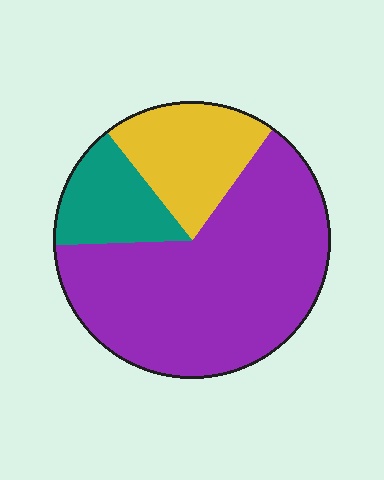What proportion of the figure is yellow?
Yellow covers roughly 20% of the figure.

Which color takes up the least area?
Teal, at roughly 15%.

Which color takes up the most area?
Purple, at roughly 65%.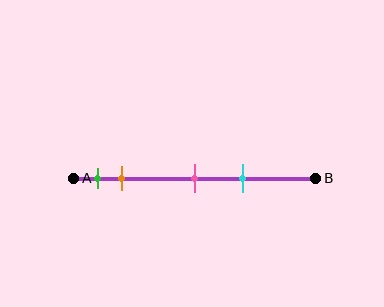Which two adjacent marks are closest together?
The green and orange marks are the closest adjacent pair.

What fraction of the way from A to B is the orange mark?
The orange mark is approximately 20% (0.2) of the way from A to B.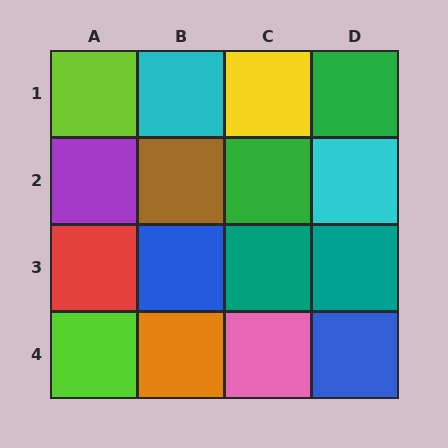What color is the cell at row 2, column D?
Cyan.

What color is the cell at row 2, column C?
Green.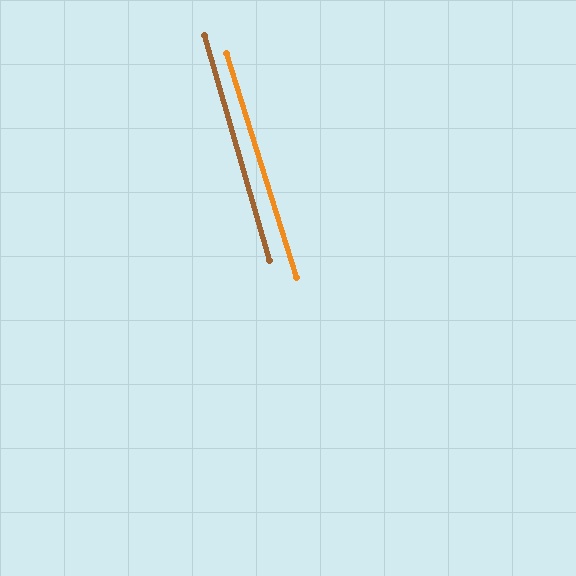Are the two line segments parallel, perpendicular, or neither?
Parallel — their directions differ by only 1.2°.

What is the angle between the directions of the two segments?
Approximately 1 degree.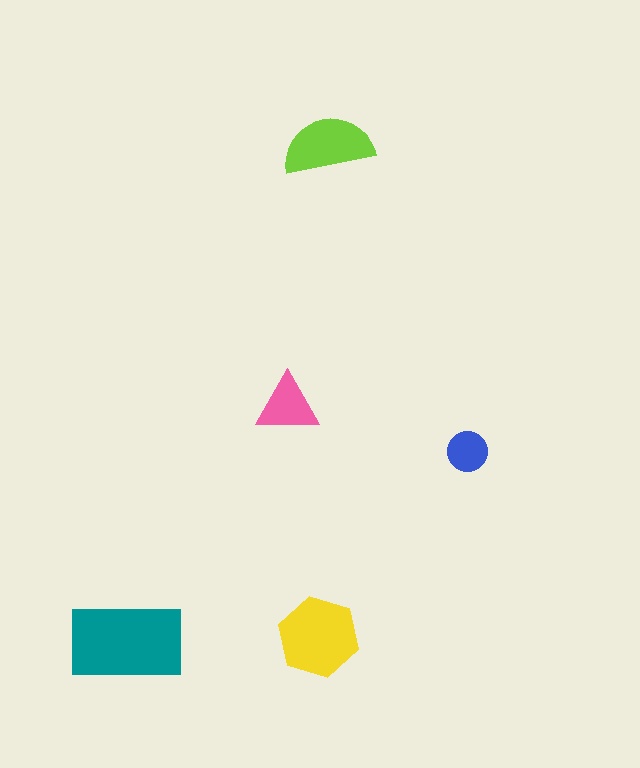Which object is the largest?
The teal rectangle.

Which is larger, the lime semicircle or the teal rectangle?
The teal rectangle.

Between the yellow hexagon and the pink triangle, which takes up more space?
The yellow hexagon.